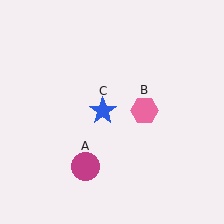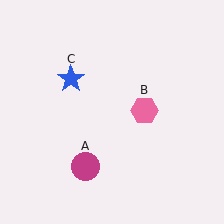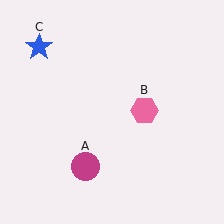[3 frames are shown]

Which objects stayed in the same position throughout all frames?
Magenta circle (object A) and pink hexagon (object B) remained stationary.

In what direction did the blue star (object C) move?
The blue star (object C) moved up and to the left.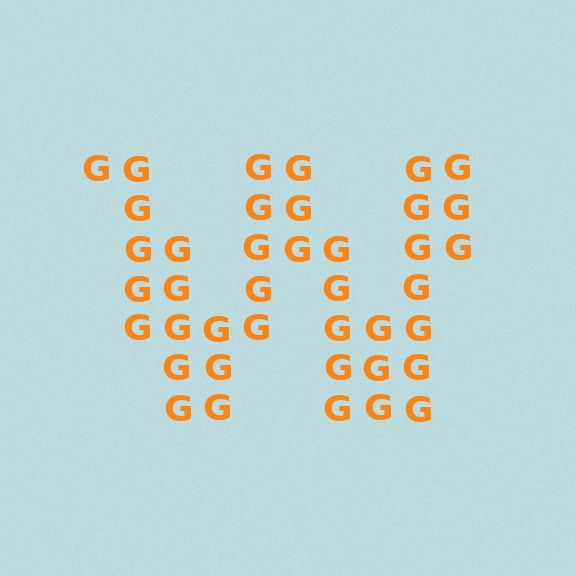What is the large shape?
The large shape is the letter W.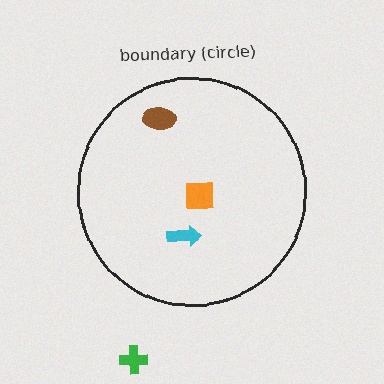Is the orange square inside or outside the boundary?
Inside.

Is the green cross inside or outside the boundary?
Outside.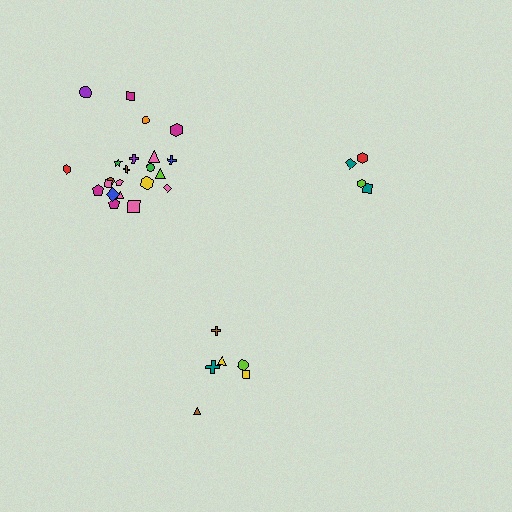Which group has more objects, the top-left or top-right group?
The top-left group.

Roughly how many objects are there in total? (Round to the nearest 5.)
Roughly 30 objects in total.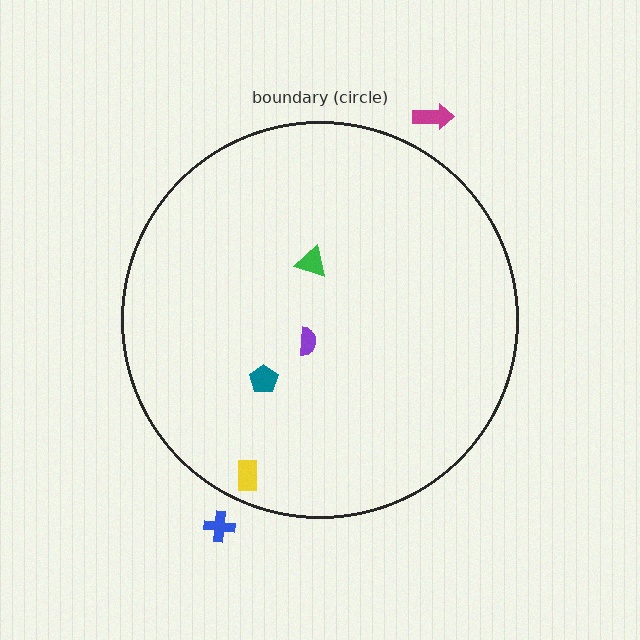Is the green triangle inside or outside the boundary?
Inside.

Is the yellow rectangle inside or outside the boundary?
Inside.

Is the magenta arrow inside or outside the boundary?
Outside.